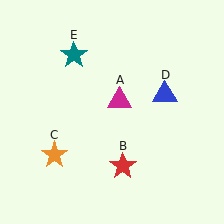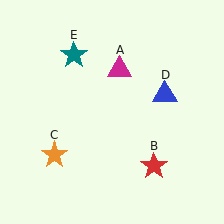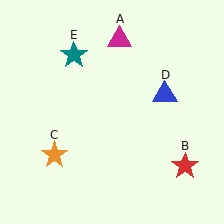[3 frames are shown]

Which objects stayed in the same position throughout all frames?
Orange star (object C) and blue triangle (object D) and teal star (object E) remained stationary.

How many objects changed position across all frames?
2 objects changed position: magenta triangle (object A), red star (object B).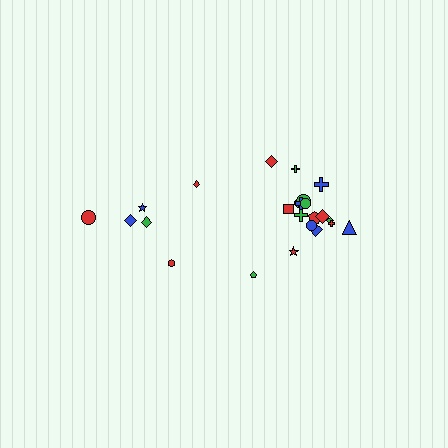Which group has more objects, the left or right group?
The right group.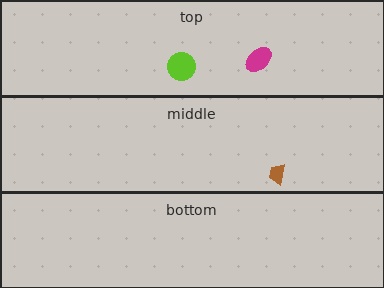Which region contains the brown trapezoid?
The middle region.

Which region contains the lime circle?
The top region.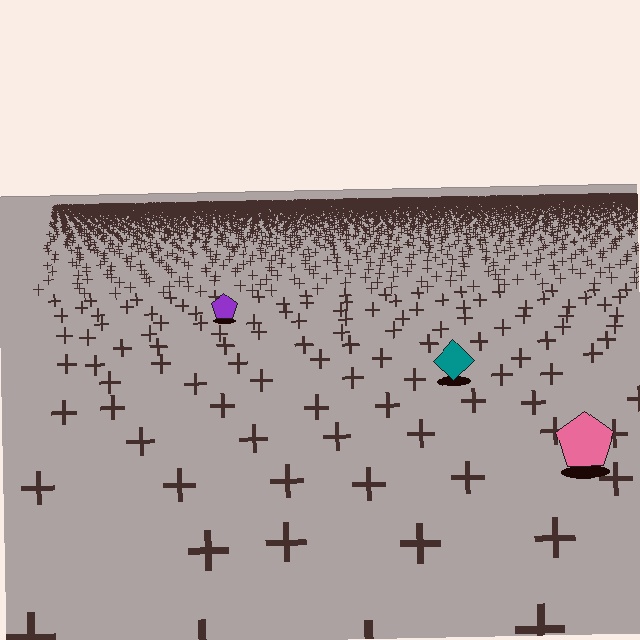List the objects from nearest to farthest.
From nearest to farthest: the pink pentagon, the teal diamond, the purple pentagon.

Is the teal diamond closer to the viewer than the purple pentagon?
Yes. The teal diamond is closer — you can tell from the texture gradient: the ground texture is coarser near it.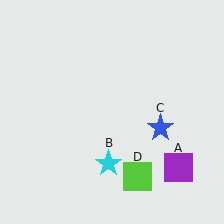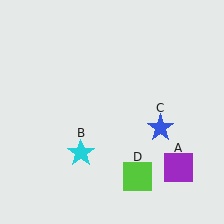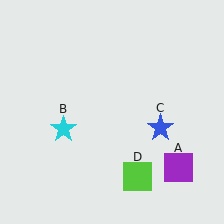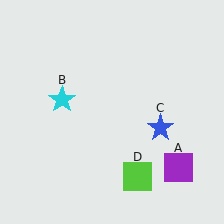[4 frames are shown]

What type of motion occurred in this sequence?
The cyan star (object B) rotated clockwise around the center of the scene.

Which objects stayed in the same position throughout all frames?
Purple square (object A) and blue star (object C) and lime square (object D) remained stationary.